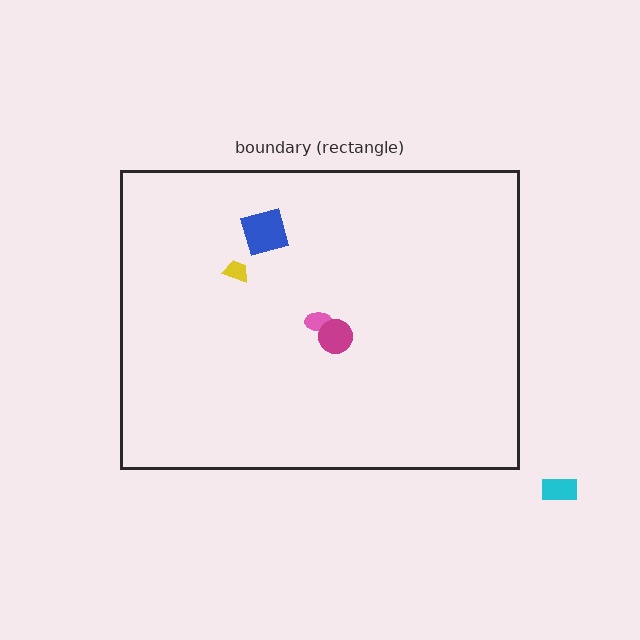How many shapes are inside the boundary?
4 inside, 1 outside.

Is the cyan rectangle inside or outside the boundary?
Outside.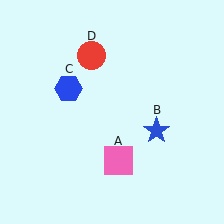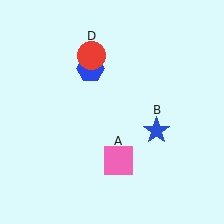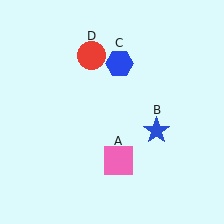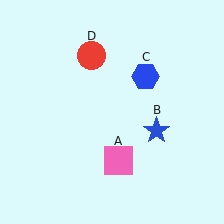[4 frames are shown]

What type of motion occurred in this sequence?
The blue hexagon (object C) rotated clockwise around the center of the scene.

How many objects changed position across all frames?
1 object changed position: blue hexagon (object C).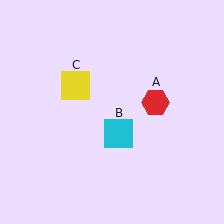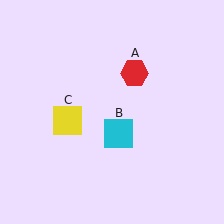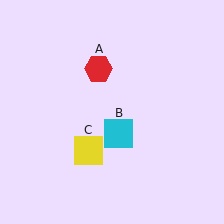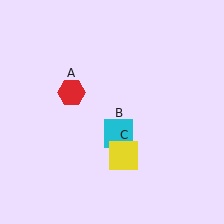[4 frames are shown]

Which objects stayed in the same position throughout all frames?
Cyan square (object B) remained stationary.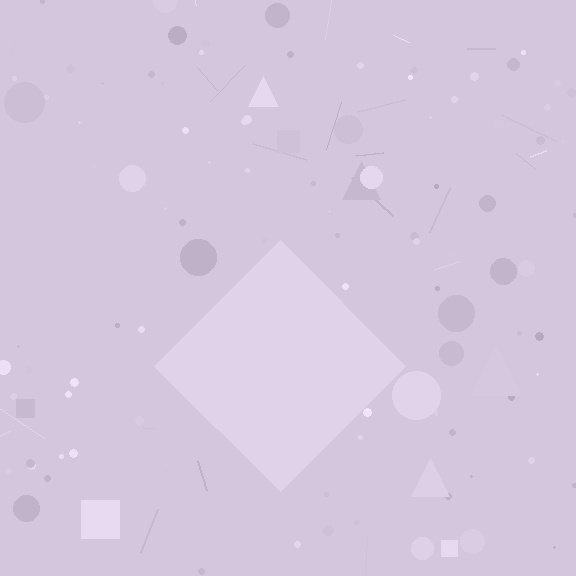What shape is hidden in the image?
A diamond is hidden in the image.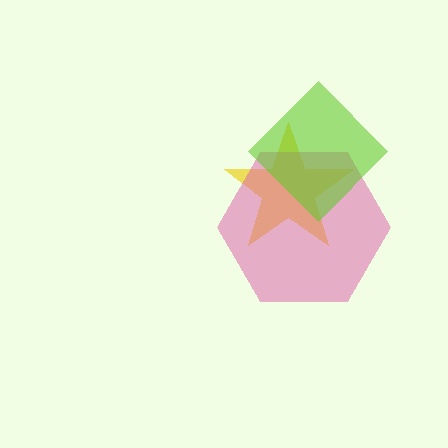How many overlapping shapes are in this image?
There are 3 overlapping shapes in the image.